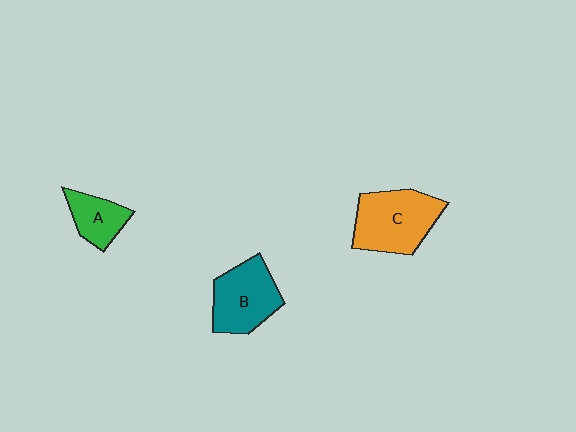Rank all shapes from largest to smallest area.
From largest to smallest: C (orange), B (teal), A (green).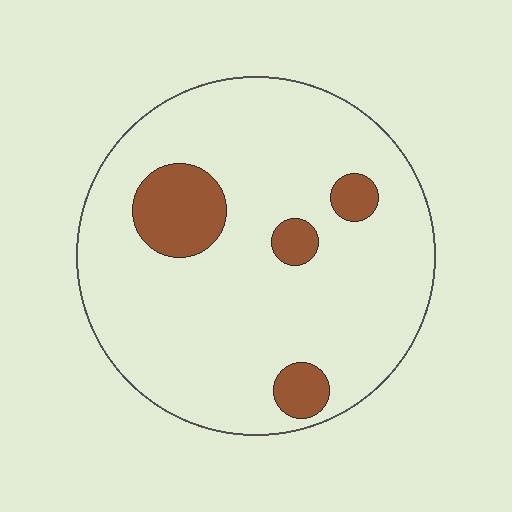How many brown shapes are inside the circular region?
4.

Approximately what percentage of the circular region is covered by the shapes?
Approximately 15%.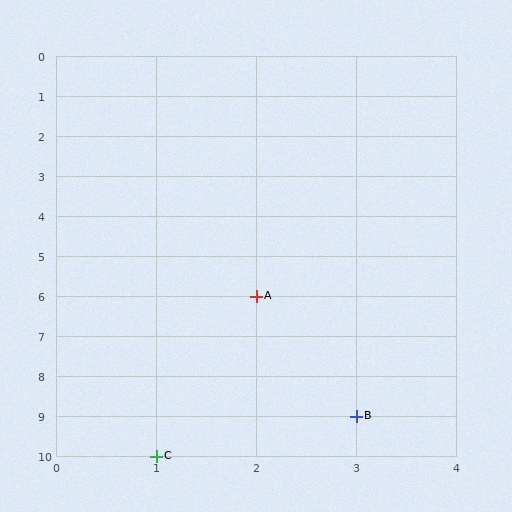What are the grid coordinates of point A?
Point A is at grid coordinates (2, 6).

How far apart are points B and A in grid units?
Points B and A are 1 column and 3 rows apart (about 3.2 grid units diagonally).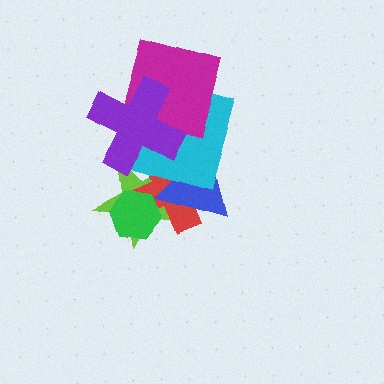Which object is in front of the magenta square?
The purple cross is in front of the magenta square.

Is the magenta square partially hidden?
Yes, it is partially covered by another shape.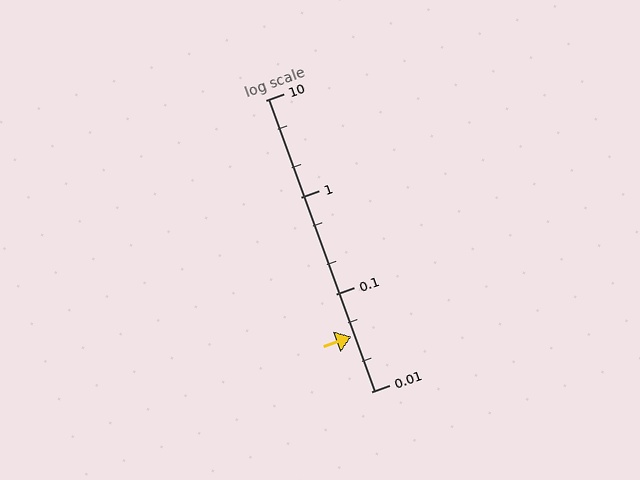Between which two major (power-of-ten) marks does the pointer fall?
The pointer is between 0.01 and 0.1.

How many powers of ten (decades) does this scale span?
The scale spans 3 decades, from 0.01 to 10.